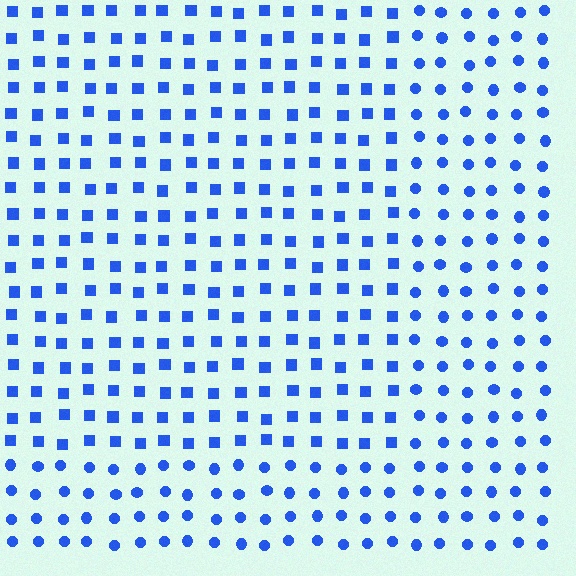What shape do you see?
I see a rectangle.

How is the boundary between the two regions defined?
The boundary is defined by a change in element shape: squares inside vs. circles outside. All elements share the same color and spacing.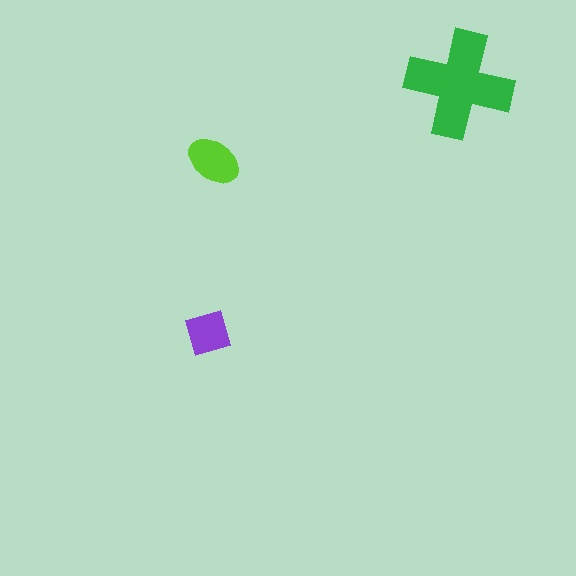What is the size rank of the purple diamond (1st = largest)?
3rd.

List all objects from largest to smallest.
The green cross, the lime ellipse, the purple diamond.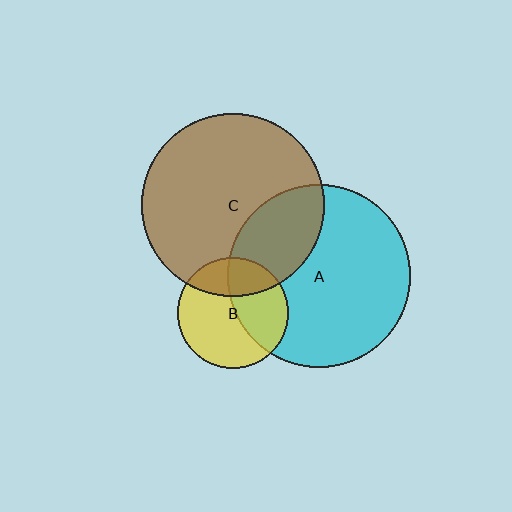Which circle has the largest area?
Circle C (brown).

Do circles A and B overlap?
Yes.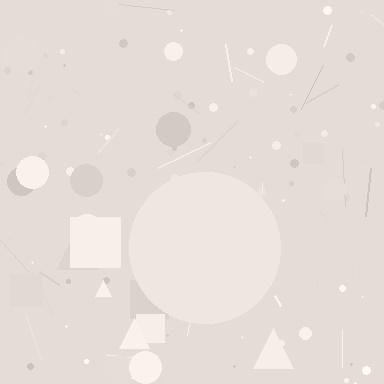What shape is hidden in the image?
A circle is hidden in the image.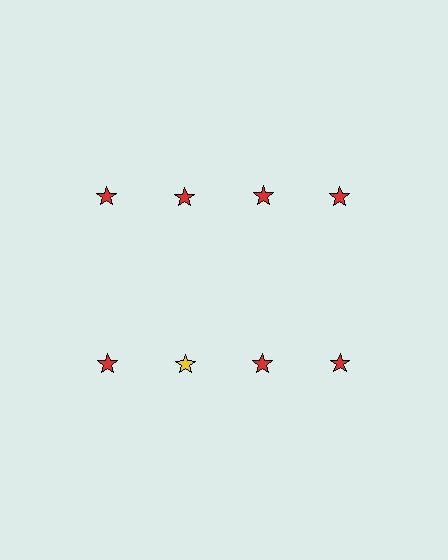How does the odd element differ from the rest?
It has a different color: yellow instead of red.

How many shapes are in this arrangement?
There are 8 shapes arranged in a grid pattern.